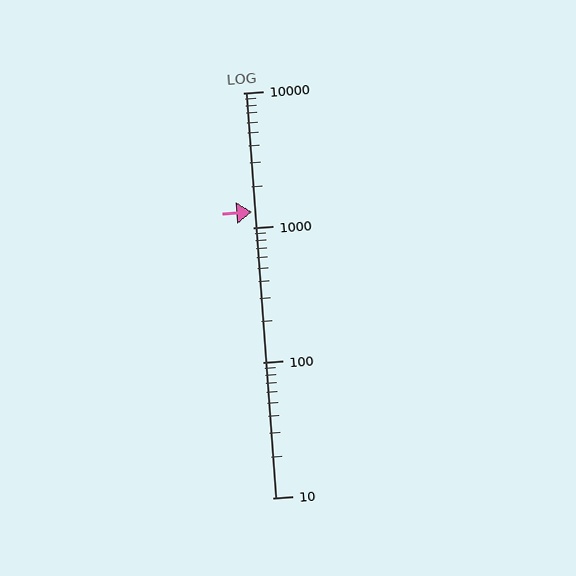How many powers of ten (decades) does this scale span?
The scale spans 3 decades, from 10 to 10000.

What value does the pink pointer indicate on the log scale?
The pointer indicates approximately 1300.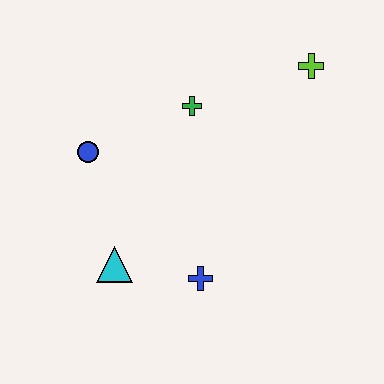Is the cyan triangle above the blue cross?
Yes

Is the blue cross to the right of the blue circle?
Yes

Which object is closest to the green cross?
The blue circle is closest to the green cross.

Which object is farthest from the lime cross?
The cyan triangle is farthest from the lime cross.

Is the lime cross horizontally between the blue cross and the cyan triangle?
No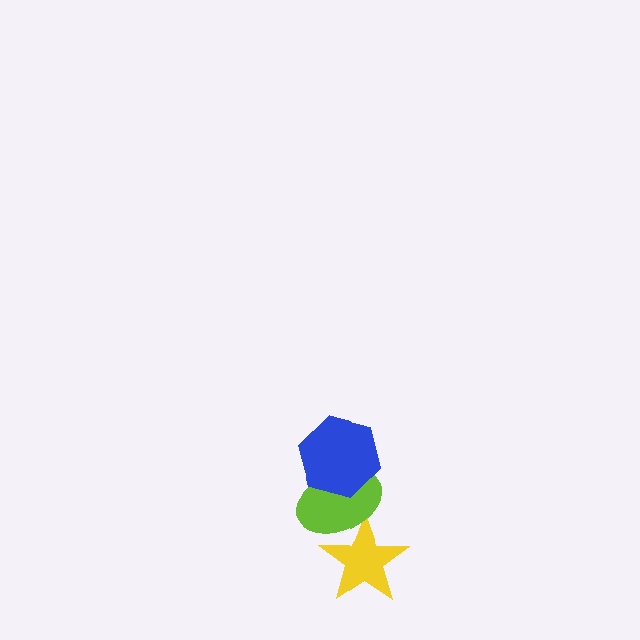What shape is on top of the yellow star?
The lime ellipse is on top of the yellow star.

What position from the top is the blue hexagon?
The blue hexagon is 1st from the top.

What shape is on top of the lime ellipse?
The blue hexagon is on top of the lime ellipse.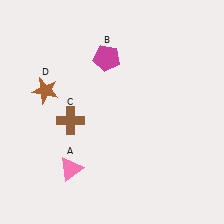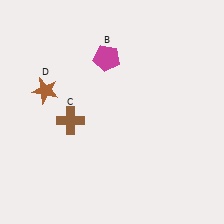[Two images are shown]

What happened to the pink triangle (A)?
The pink triangle (A) was removed in Image 2. It was in the bottom-left area of Image 1.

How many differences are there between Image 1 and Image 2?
There is 1 difference between the two images.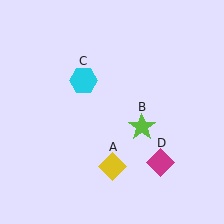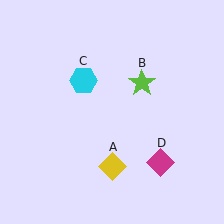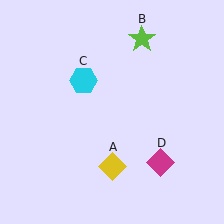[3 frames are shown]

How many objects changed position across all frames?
1 object changed position: lime star (object B).